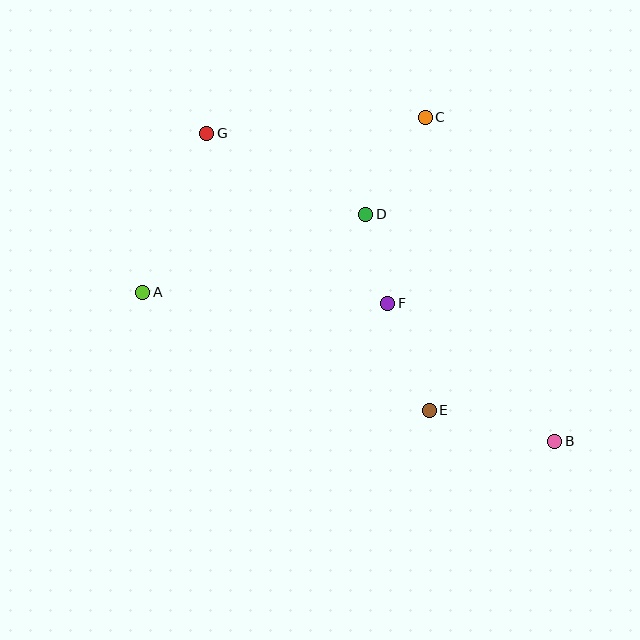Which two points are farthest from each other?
Points B and G are farthest from each other.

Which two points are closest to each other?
Points D and F are closest to each other.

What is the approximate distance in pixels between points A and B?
The distance between A and B is approximately 438 pixels.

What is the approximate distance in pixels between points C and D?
The distance between C and D is approximately 114 pixels.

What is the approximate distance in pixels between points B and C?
The distance between B and C is approximately 349 pixels.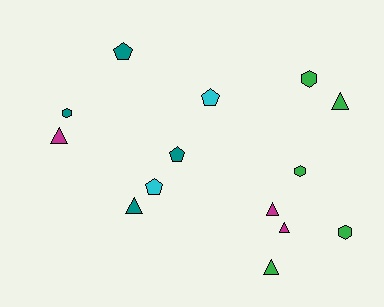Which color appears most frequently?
Green, with 5 objects.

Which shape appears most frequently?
Triangle, with 6 objects.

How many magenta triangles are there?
There are 3 magenta triangles.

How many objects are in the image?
There are 14 objects.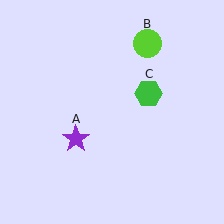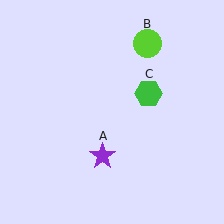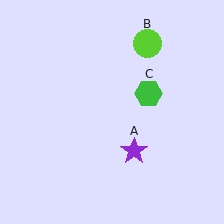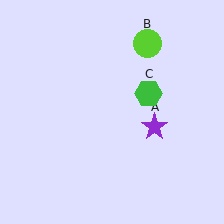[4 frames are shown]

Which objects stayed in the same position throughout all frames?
Lime circle (object B) and green hexagon (object C) remained stationary.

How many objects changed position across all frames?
1 object changed position: purple star (object A).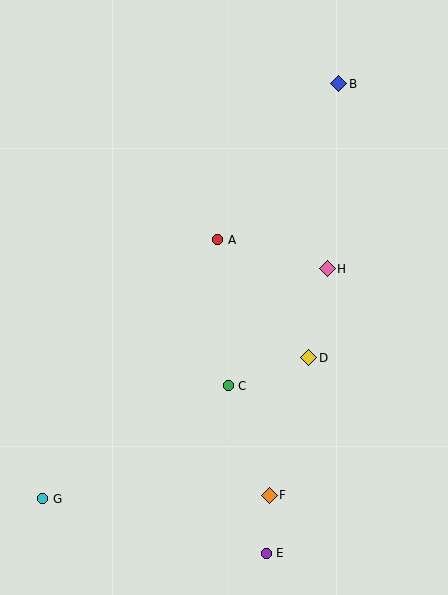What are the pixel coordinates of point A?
Point A is at (218, 240).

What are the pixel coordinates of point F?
Point F is at (269, 495).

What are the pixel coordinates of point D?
Point D is at (308, 358).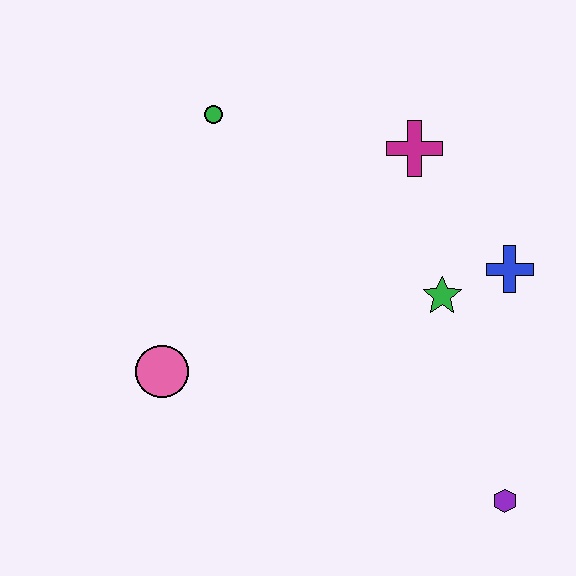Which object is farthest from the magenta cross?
The purple hexagon is farthest from the magenta cross.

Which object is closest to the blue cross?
The green star is closest to the blue cross.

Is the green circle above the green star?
Yes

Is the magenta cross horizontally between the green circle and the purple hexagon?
Yes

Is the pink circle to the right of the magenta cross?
No